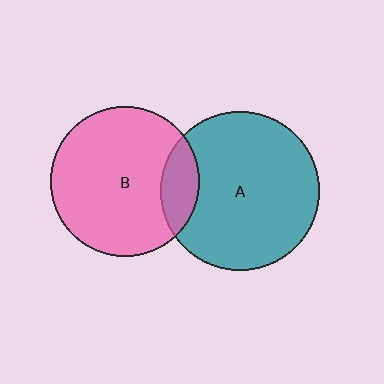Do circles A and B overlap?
Yes.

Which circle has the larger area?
Circle A (teal).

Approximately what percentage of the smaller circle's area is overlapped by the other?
Approximately 15%.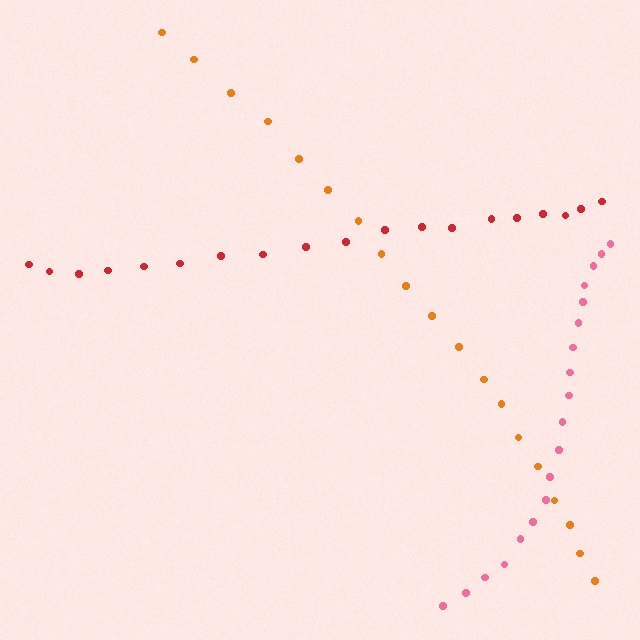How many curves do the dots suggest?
There are 3 distinct paths.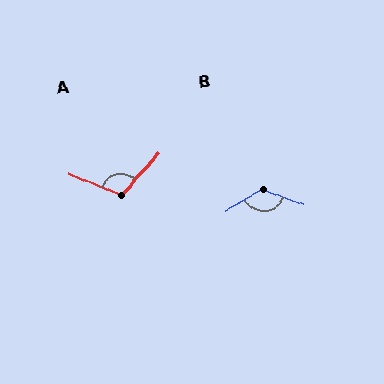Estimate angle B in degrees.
Approximately 129 degrees.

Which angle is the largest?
B, at approximately 129 degrees.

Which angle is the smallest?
A, at approximately 110 degrees.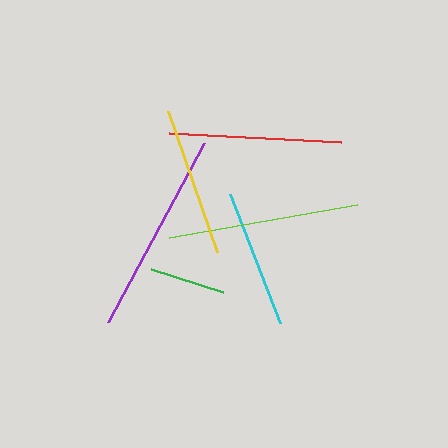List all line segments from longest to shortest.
From longest to shortest: purple, lime, red, yellow, cyan, green.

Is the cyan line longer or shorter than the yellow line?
The yellow line is longer than the cyan line.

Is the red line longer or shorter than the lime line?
The lime line is longer than the red line.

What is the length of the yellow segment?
The yellow segment is approximately 149 pixels long.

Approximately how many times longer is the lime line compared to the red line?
The lime line is approximately 1.1 times the length of the red line.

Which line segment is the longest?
The purple line is the longest at approximately 203 pixels.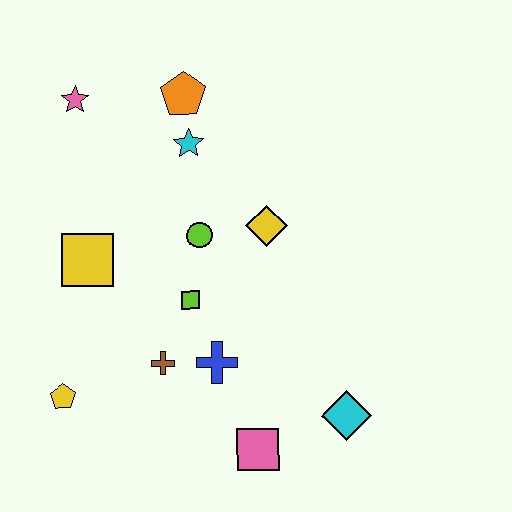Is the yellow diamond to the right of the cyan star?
Yes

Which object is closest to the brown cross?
The blue cross is closest to the brown cross.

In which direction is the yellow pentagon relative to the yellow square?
The yellow pentagon is below the yellow square.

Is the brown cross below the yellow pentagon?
No